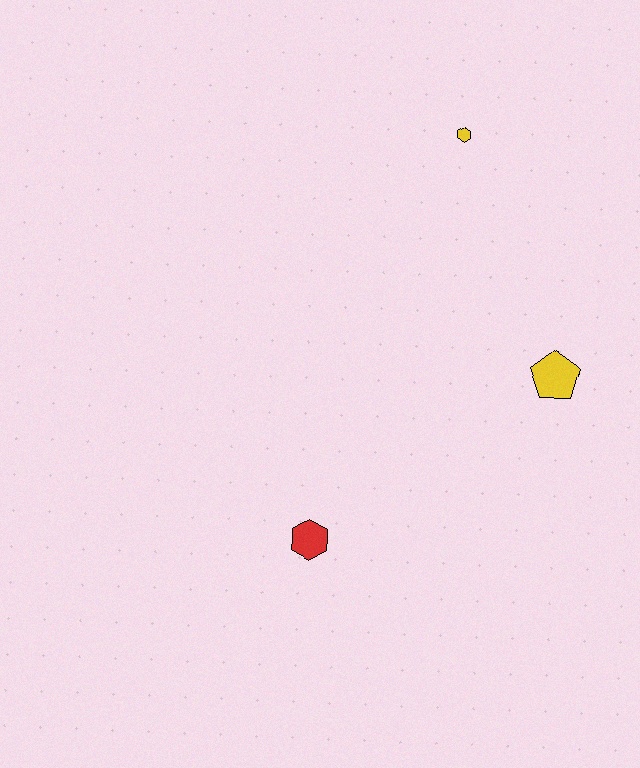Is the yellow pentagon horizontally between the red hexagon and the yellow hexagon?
No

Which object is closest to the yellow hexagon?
The yellow pentagon is closest to the yellow hexagon.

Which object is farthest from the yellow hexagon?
The red hexagon is farthest from the yellow hexagon.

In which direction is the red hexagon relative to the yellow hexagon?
The red hexagon is below the yellow hexagon.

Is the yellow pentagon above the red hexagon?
Yes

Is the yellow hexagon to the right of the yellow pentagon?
No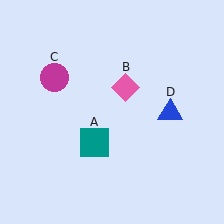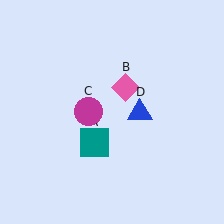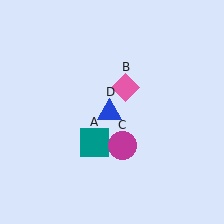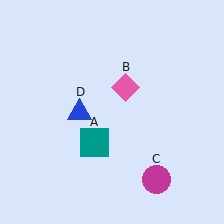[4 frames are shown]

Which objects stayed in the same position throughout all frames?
Teal square (object A) and pink diamond (object B) remained stationary.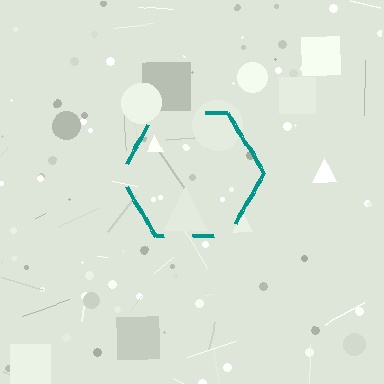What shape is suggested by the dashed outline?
The dashed outline suggests a hexagon.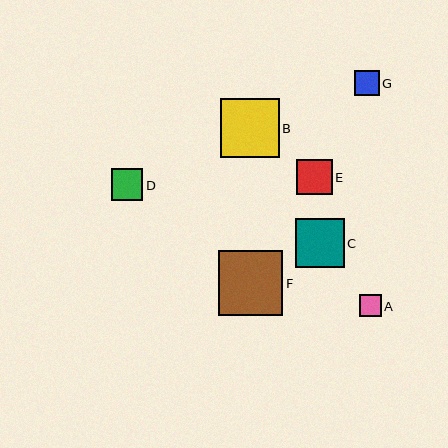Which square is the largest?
Square F is the largest with a size of approximately 65 pixels.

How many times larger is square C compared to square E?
Square C is approximately 1.4 times the size of square E.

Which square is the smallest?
Square A is the smallest with a size of approximately 22 pixels.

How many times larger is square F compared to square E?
Square F is approximately 1.8 times the size of square E.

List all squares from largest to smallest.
From largest to smallest: F, B, C, E, D, G, A.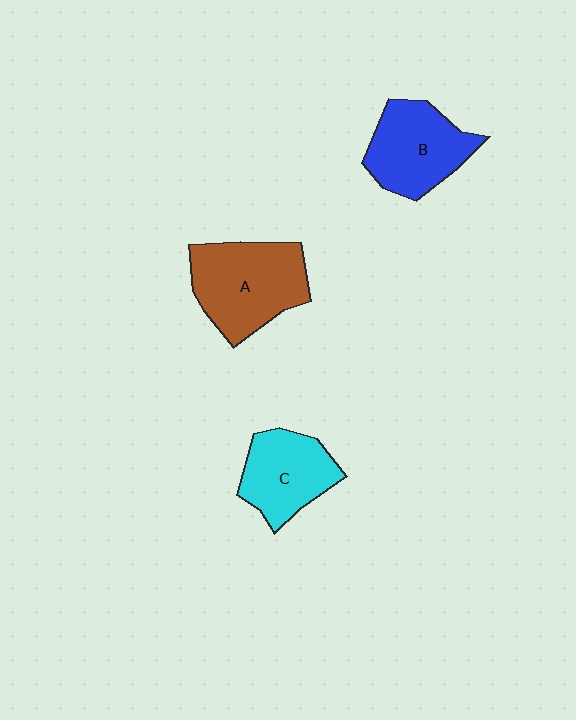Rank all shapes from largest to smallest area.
From largest to smallest: A (brown), B (blue), C (cyan).